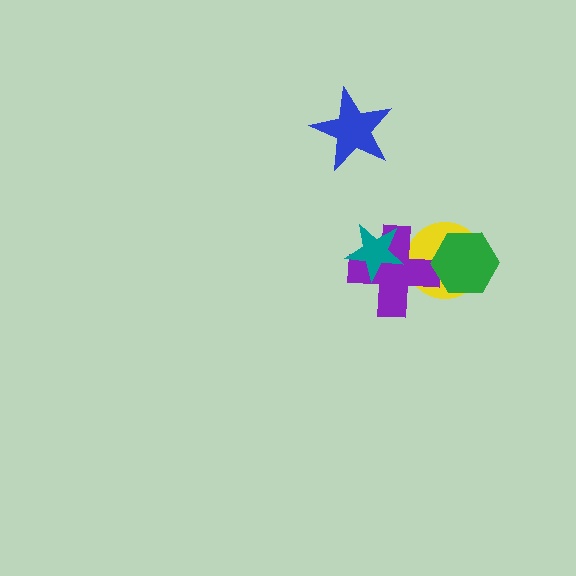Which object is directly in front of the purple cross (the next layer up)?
The teal star is directly in front of the purple cross.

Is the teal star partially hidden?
No, no other shape covers it.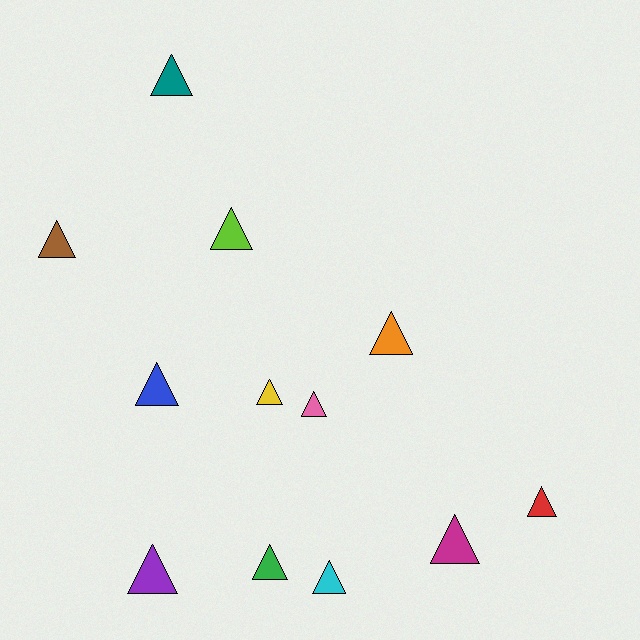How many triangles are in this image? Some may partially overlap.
There are 12 triangles.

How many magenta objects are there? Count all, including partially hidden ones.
There is 1 magenta object.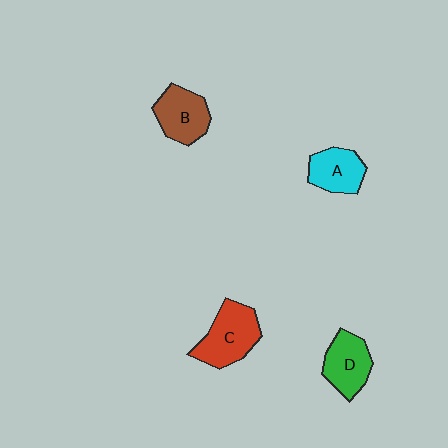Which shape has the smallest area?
Shape A (cyan).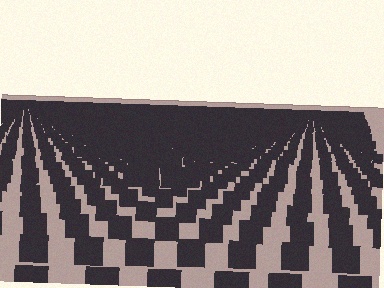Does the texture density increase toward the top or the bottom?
Density increases toward the top.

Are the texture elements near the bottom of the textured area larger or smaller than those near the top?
Larger. Near the bottom, elements are closer to the viewer and appear at a bigger on-screen size.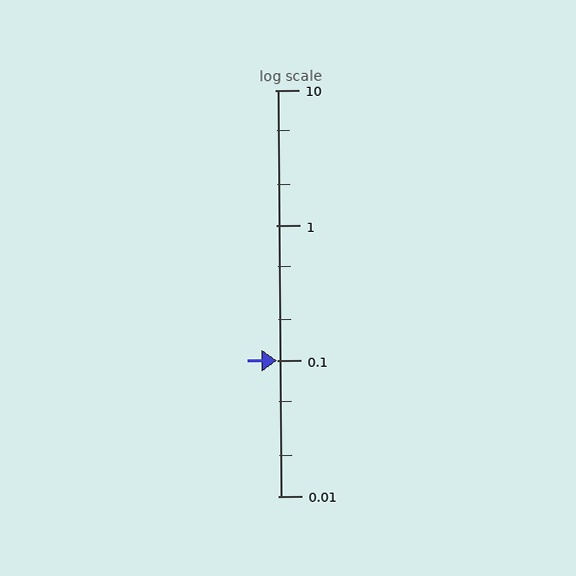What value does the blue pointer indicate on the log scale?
The pointer indicates approximately 0.1.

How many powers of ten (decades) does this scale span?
The scale spans 3 decades, from 0.01 to 10.